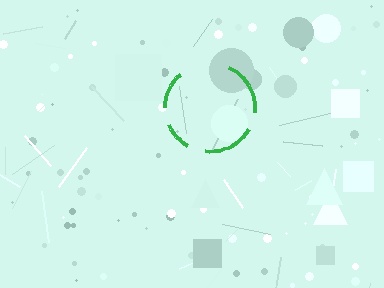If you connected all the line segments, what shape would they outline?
They would outline a circle.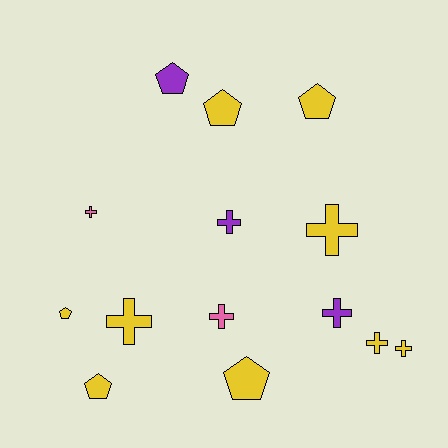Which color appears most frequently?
Yellow, with 9 objects.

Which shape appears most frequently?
Cross, with 8 objects.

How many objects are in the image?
There are 14 objects.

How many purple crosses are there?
There are 2 purple crosses.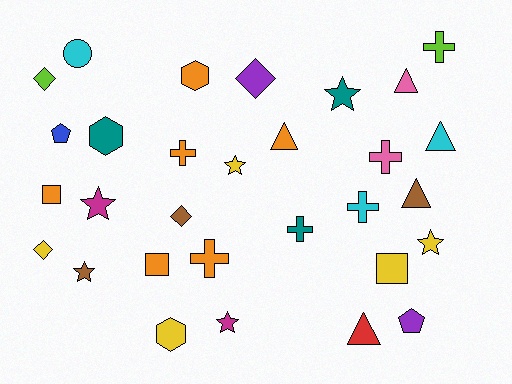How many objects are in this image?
There are 30 objects.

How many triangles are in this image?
There are 5 triangles.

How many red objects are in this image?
There is 1 red object.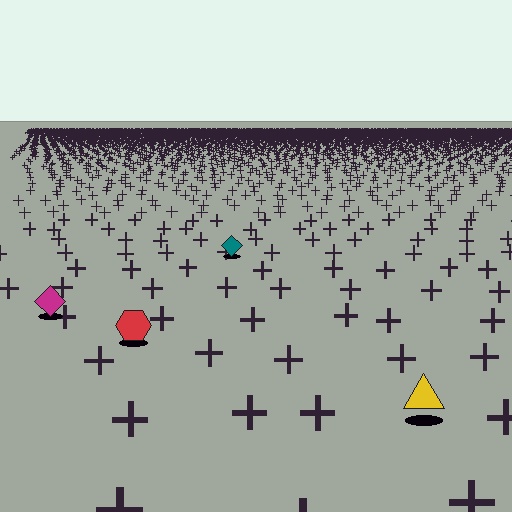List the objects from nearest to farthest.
From nearest to farthest: the yellow triangle, the red hexagon, the magenta diamond, the teal diamond.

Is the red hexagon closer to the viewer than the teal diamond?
Yes. The red hexagon is closer — you can tell from the texture gradient: the ground texture is coarser near it.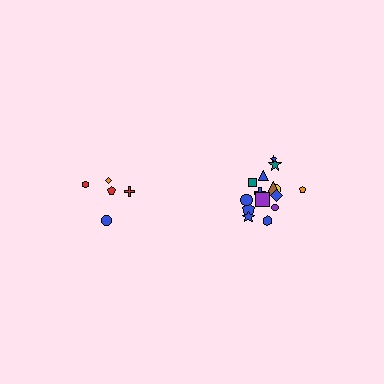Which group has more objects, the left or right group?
The right group.